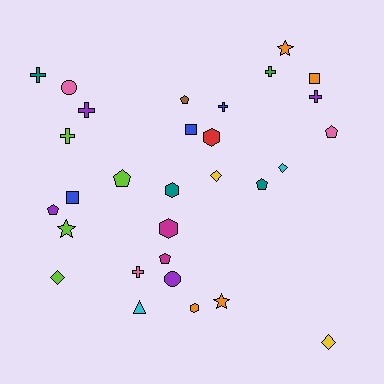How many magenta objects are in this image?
There are 2 magenta objects.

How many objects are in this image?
There are 30 objects.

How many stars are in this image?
There are 3 stars.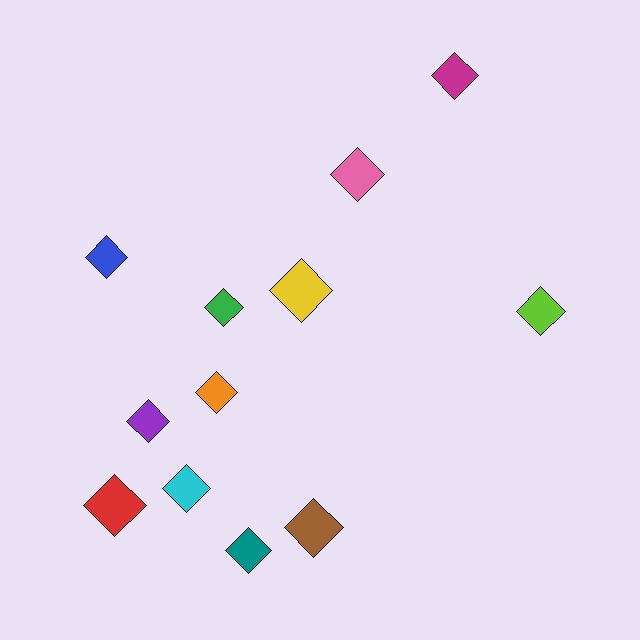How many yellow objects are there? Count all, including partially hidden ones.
There is 1 yellow object.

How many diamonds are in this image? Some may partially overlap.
There are 12 diamonds.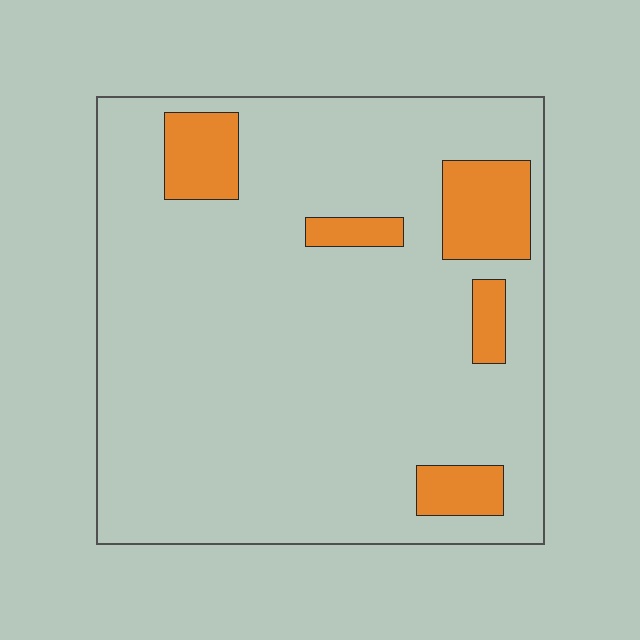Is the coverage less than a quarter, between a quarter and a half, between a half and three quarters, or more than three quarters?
Less than a quarter.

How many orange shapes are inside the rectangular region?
5.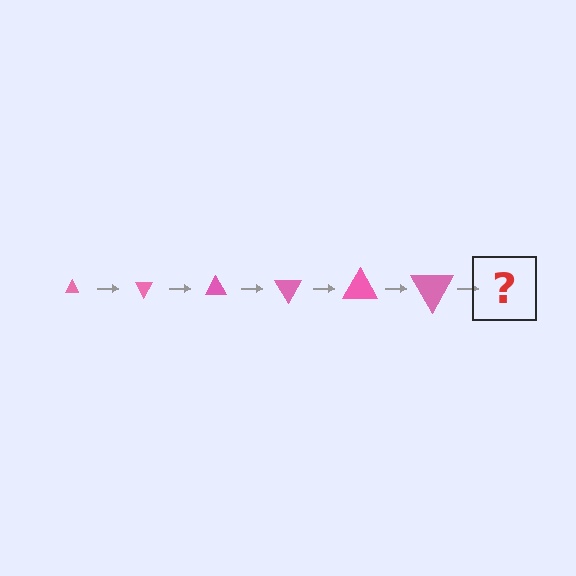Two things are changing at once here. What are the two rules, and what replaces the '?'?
The two rules are that the triangle grows larger each step and it rotates 60 degrees each step. The '?' should be a triangle, larger than the previous one and rotated 360 degrees from the start.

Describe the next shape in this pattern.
It should be a triangle, larger than the previous one and rotated 360 degrees from the start.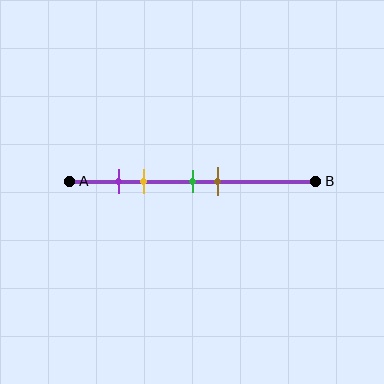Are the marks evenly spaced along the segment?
No, the marks are not evenly spaced.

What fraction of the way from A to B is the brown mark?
The brown mark is approximately 60% (0.6) of the way from A to B.